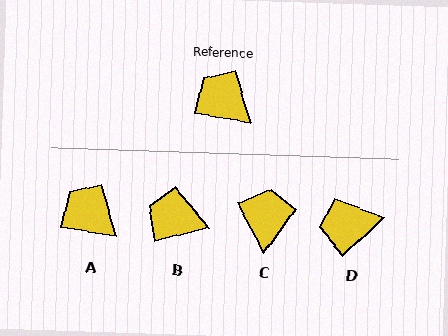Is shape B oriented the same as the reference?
No, it is off by about 24 degrees.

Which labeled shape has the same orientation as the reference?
A.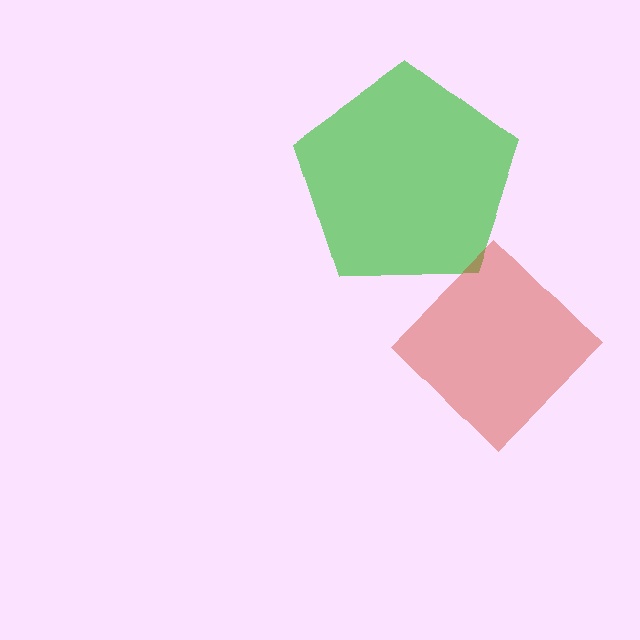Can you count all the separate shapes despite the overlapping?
Yes, there are 2 separate shapes.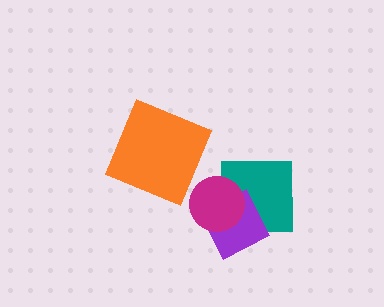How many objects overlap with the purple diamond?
2 objects overlap with the purple diamond.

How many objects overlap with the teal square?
2 objects overlap with the teal square.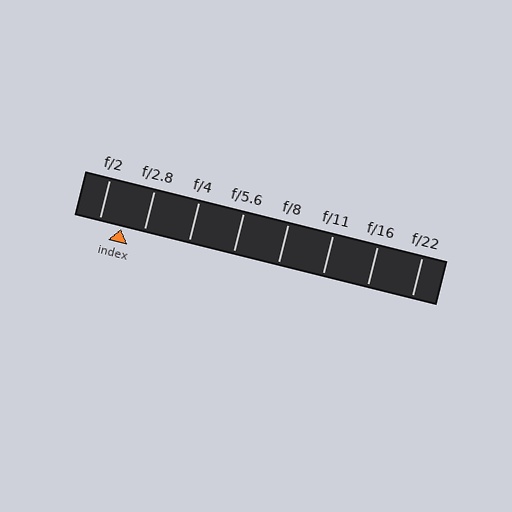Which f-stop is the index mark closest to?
The index mark is closest to f/2.8.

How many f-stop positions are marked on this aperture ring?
There are 8 f-stop positions marked.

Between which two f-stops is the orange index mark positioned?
The index mark is between f/2 and f/2.8.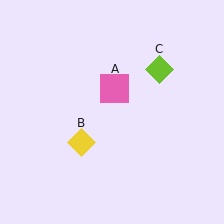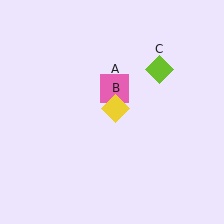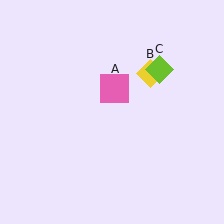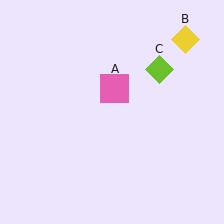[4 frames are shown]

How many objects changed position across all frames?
1 object changed position: yellow diamond (object B).